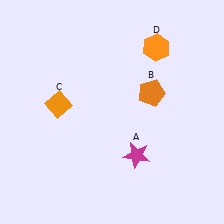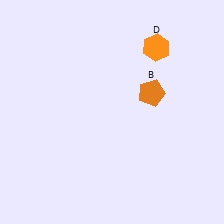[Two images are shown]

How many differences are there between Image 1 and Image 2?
There are 2 differences between the two images.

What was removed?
The magenta star (A), the orange diamond (C) were removed in Image 2.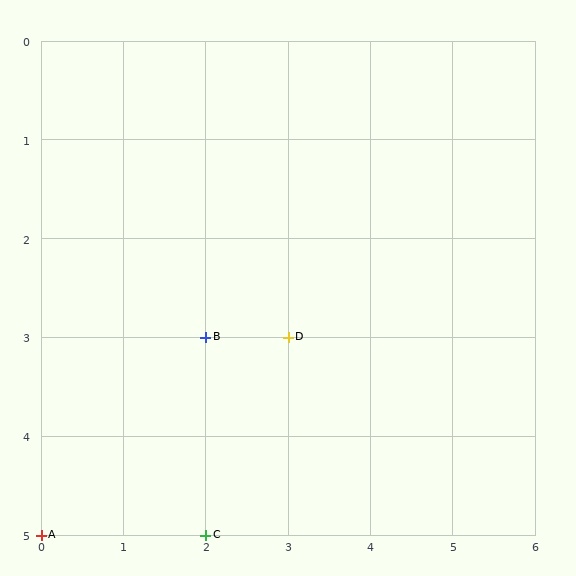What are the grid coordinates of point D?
Point D is at grid coordinates (3, 3).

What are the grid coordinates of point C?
Point C is at grid coordinates (2, 5).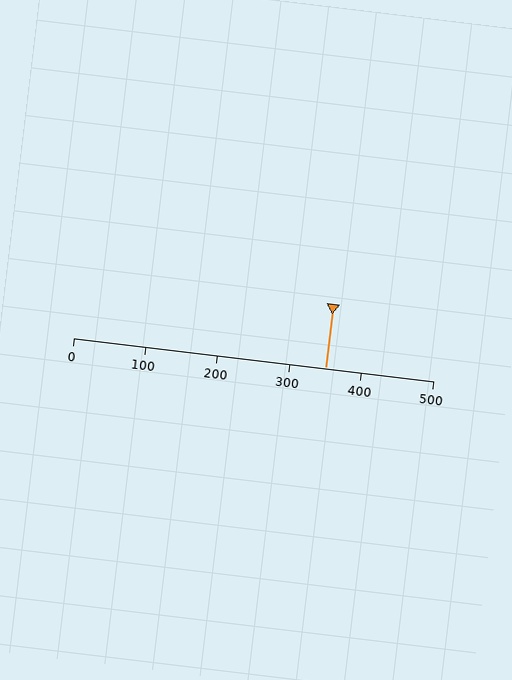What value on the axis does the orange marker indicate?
The marker indicates approximately 350.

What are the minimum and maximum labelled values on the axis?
The axis runs from 0 to 500.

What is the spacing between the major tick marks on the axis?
The major ticks are spaced 100 apart.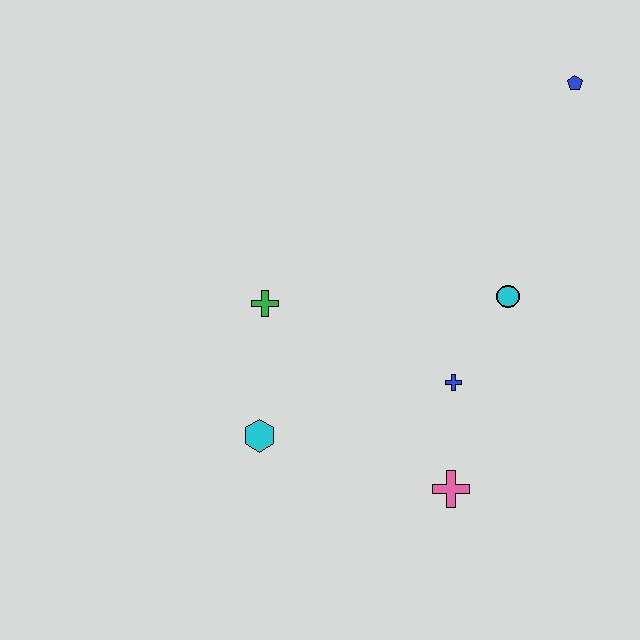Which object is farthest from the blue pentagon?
The cyan hexagon is farthest from the blue pentagon.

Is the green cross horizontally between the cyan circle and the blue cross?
No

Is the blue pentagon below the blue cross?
No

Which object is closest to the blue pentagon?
The cyan circle is closest to the blue pentagon.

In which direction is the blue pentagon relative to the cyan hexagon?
The blue pentagon is above the cyan hexagon.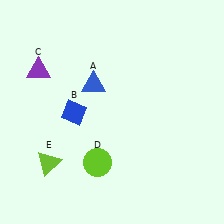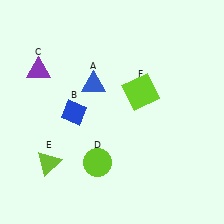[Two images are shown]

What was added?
A lime square (F) was added in Image 2.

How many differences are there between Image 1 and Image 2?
There is 1 difference between the two images.